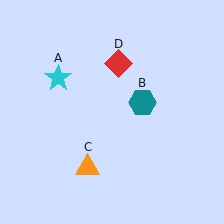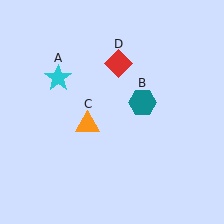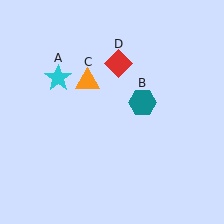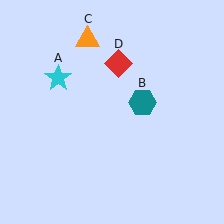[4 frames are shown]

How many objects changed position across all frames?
1 object changed position: orange triangle (object C).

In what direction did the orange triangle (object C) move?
The orange triangle (object C) moved up.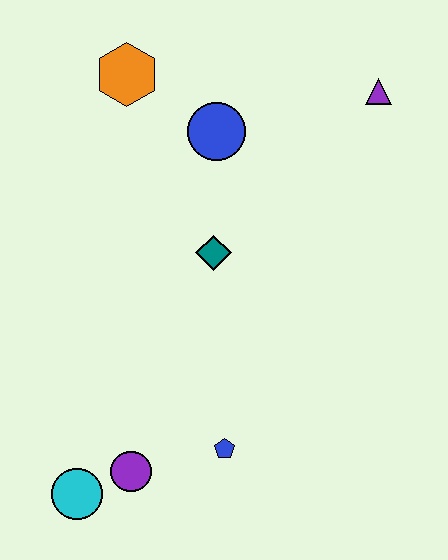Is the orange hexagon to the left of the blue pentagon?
Yes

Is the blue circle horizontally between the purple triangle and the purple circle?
Yes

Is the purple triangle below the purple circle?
No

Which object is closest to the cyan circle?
The purple circle is closest to the cyan circle.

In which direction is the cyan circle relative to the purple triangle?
The cyan circle is below the purple triangle.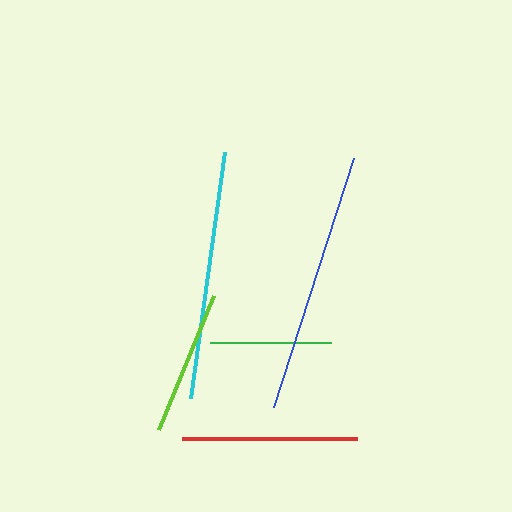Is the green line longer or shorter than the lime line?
The lime line is longer than the green line.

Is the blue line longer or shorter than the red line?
The blue line is longer than the red line.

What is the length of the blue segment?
The blue segment is approximately 262 pixels long.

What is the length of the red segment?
The red segment is approximately 175 pixels long.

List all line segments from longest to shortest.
From longest to shortest: blue, cyan, red, lime, green.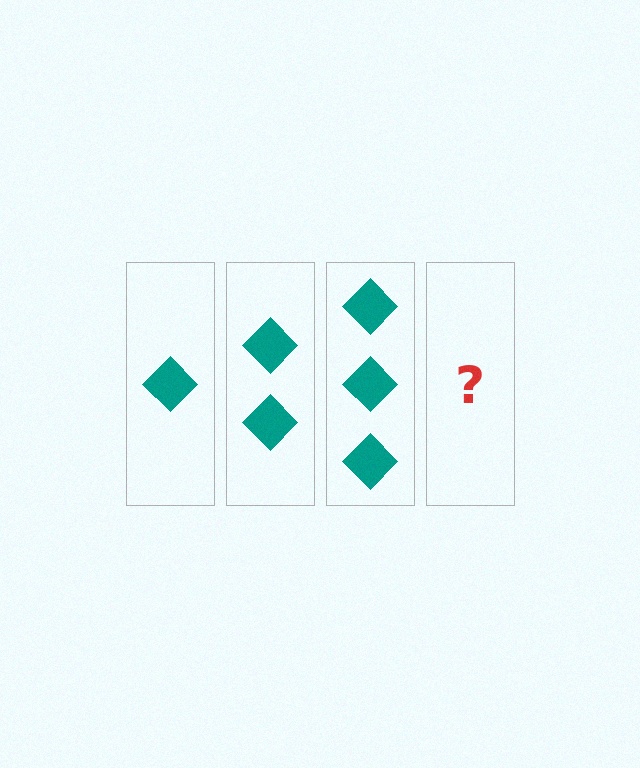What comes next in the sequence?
The next element should be 4 diamonds.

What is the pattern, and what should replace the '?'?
The pattern is that each step adds one more diamond. The '?' should be 4 diamonds.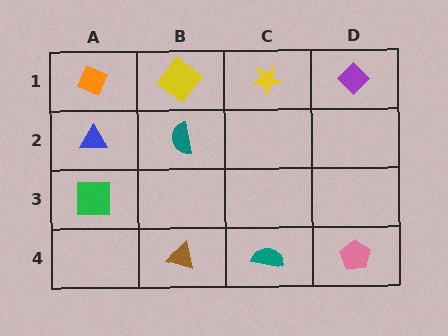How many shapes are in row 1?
4 shapes.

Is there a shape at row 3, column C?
No, that cell is empty.